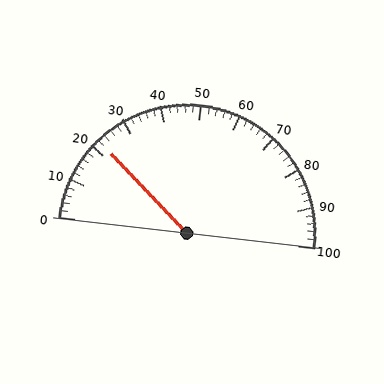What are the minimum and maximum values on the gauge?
The gauge ranges from 0 to 100.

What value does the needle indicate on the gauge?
The needle indicates approximately 22.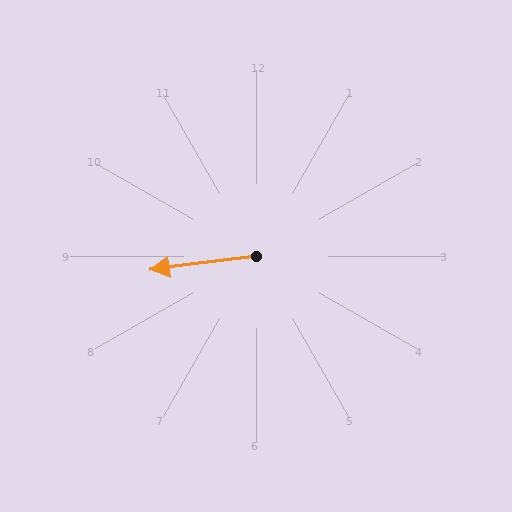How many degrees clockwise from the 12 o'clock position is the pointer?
Approximately 263 degrees.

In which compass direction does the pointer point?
West.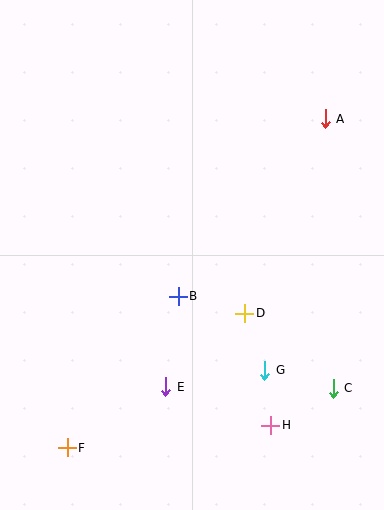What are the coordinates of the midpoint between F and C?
The midpoint between F and C is at (200, 418).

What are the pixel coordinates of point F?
Point F is at (67, 448).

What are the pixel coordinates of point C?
Point C is at (333, 388).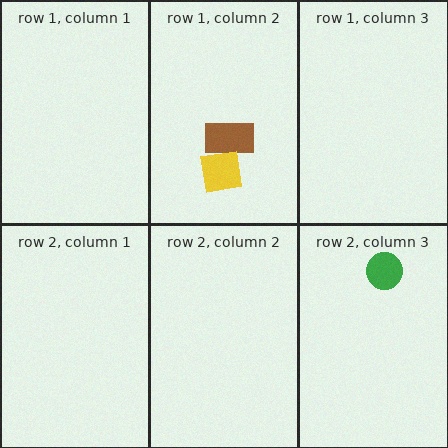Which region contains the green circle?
The row 2, column 3 region.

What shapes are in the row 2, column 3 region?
The green circle.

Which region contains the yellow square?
The row 1, column 2 region.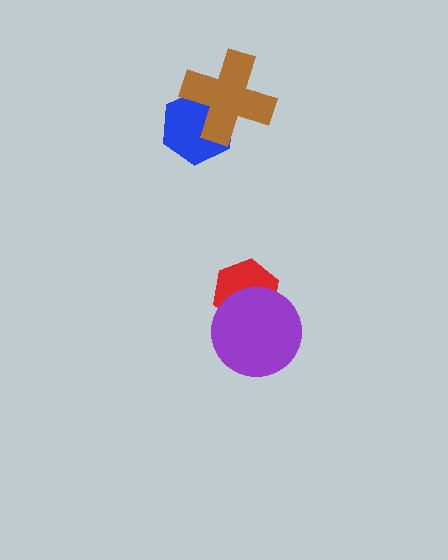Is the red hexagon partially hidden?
Yes, it is partially covered by another shape.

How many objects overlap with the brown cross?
1 object overlaps with the brown cross.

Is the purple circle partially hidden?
No, no other shape covers it.